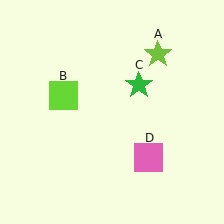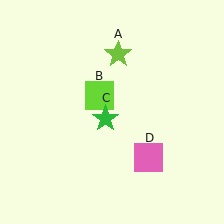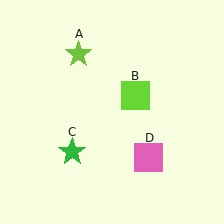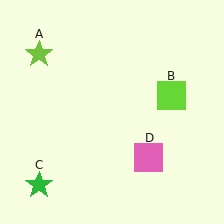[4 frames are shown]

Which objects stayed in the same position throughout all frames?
Pink square (object D) remained stationary.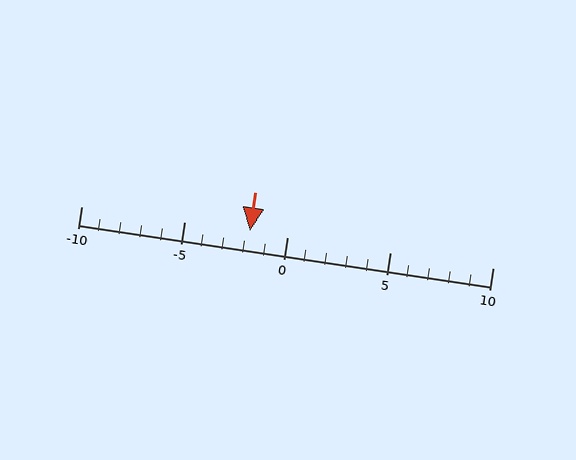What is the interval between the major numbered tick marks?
The major tick marks are spaced 5 units apart.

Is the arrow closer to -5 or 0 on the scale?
The arrow is closer to 0.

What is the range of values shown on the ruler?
The ruler shows values from -10 to 10.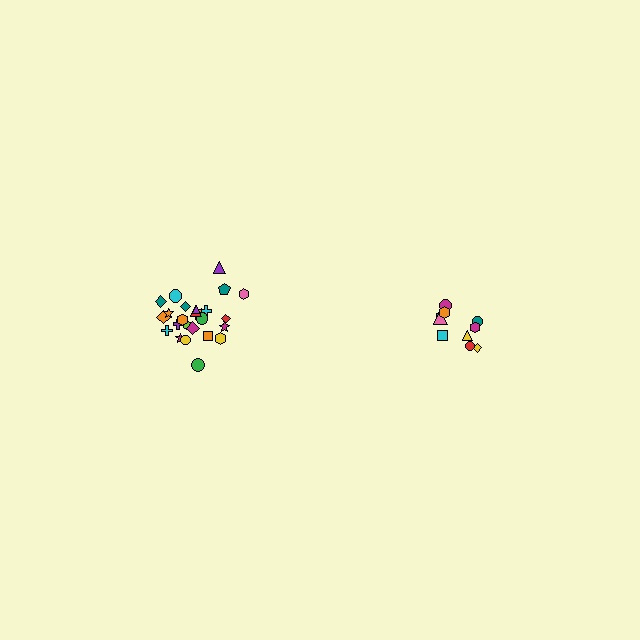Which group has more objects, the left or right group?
The left group.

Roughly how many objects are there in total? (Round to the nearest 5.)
Roughly 35 objects in total.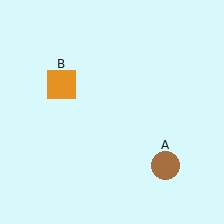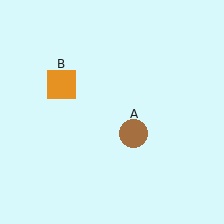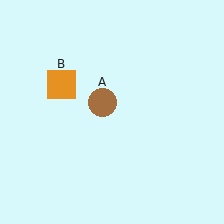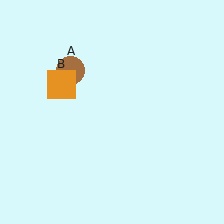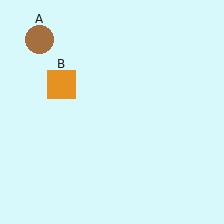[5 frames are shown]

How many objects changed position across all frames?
1 object changed position: brown circle (object A).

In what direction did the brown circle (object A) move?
The brown circle (object A) moved up and to the left.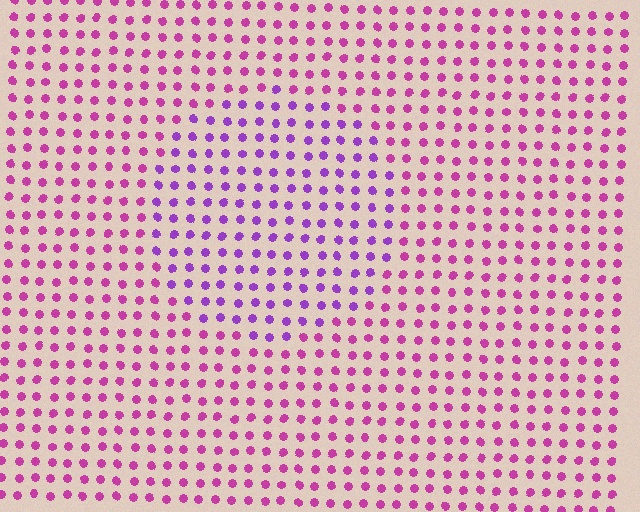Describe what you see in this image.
The image is filled with small magenta elements in a uniform arrangement. A circle-shaped region is visible where the elements are tinted to a slightly different hue, forming a subtle color boundary.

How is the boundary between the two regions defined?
The boundary is defined purely by a slight shift in hue (about 34 degrees). Spacing, size, and orientation are identical on both sides.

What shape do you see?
I see a circle.